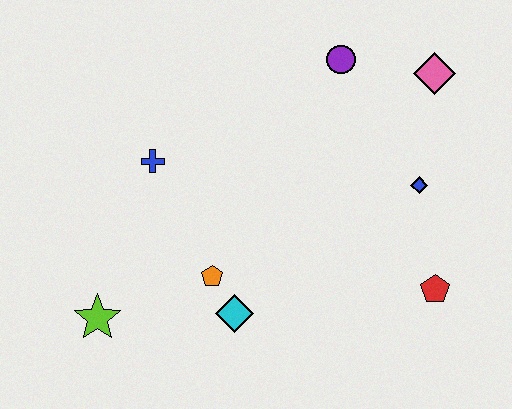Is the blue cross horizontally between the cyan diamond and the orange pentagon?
No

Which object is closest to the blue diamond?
The red pentagon is closest to the blue diamond.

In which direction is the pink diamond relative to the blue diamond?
The pink diamond is above the blue diamond.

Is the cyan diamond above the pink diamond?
No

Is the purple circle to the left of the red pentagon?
Yes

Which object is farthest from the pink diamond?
The lime star is farthest from the pink diamond.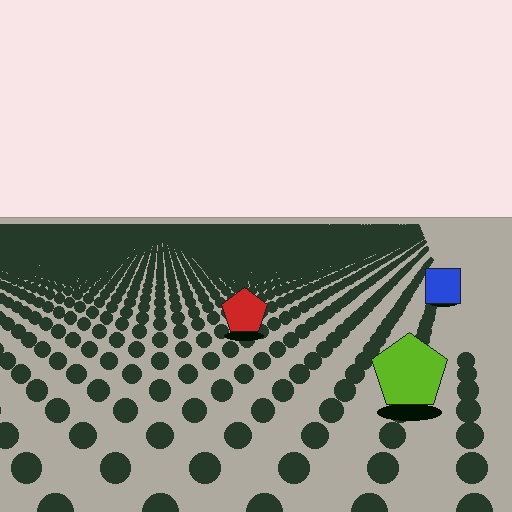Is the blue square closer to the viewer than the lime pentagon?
No. The lime pentagon is closer — you can tell from the texture gradient: the ground texture is coarser near it.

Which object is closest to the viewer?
The lime pentagon is closest. The texture marks near it are larger and more spread out.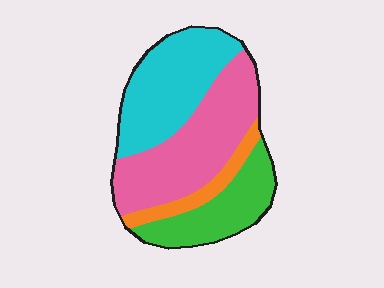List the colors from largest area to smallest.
From largest to smallest: pink, cyan, green, orange.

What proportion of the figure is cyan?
Cyan takes up about one third (1/3) of the figure.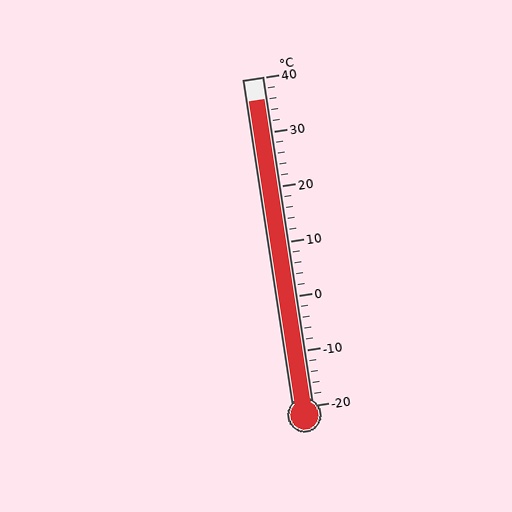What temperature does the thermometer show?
The thermometer shows approximately 36°C.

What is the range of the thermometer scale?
The thermometer scale ranges from -20°C to 40°C.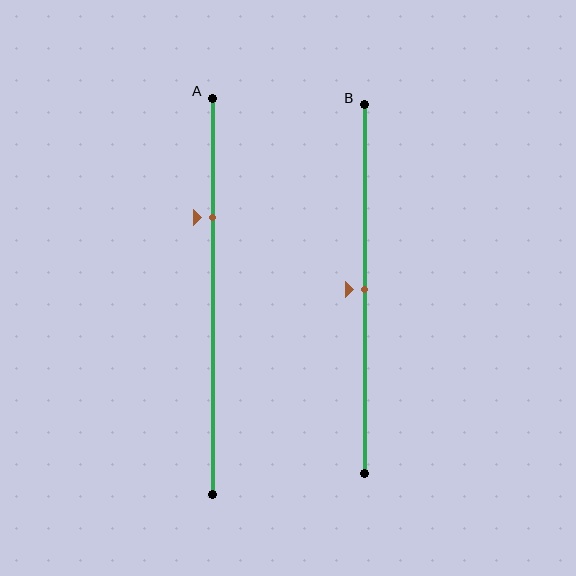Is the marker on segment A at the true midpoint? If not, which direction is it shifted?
No, the marker on segment A is shifted upward by about 20% of the segment length.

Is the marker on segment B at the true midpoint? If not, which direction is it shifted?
Yes, the marker on segment B is at the true midpoint.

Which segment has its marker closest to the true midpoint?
Segment B has its marker closest to the true midpoint.